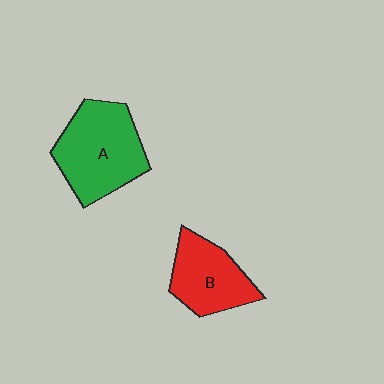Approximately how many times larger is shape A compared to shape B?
Approximately 1.4 times.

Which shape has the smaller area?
Shape B (red).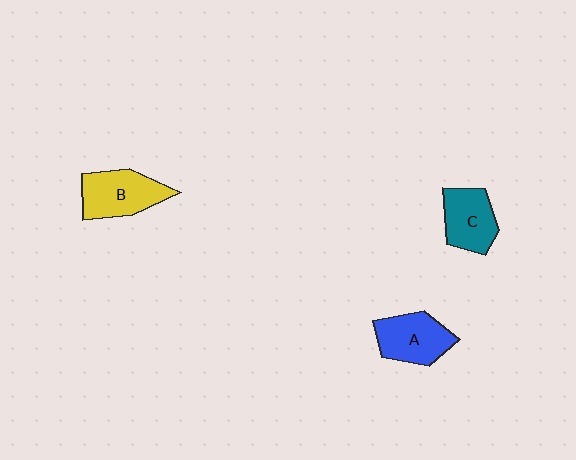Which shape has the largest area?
Shape B (yellow).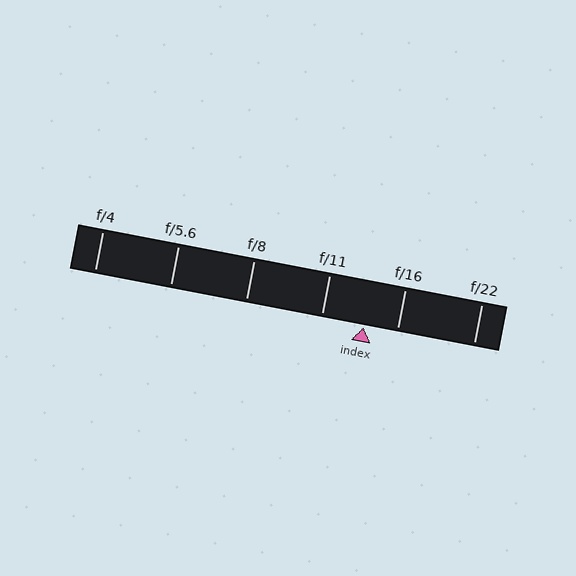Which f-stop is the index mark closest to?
The index mark is closest to f/16.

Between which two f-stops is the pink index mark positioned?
The index mark is between f/11 and f/16.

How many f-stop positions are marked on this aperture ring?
There are 6 f-stop positions marked.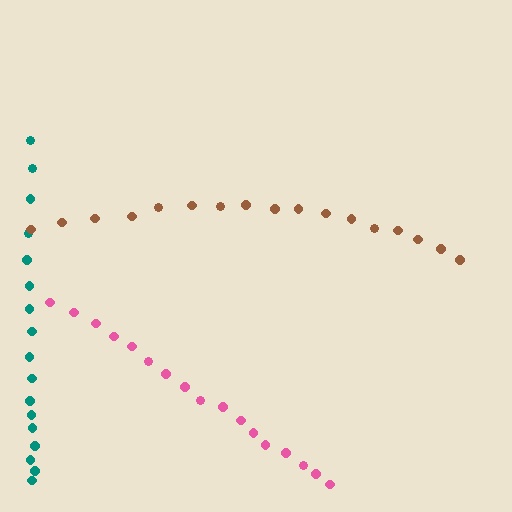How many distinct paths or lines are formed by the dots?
There are 3 distinct paths.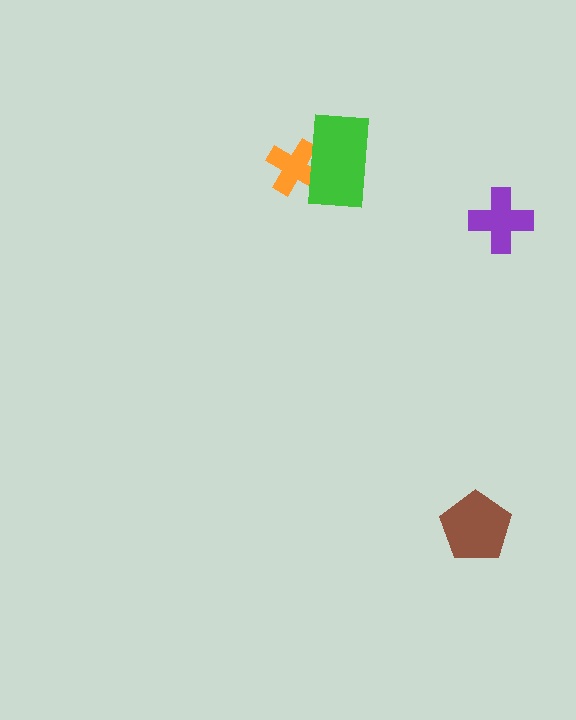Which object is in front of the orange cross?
The green rectangle is in front of the orange cross.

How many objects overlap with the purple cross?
0 objects overlap with the purple cross.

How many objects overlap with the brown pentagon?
0 objects overlap with the brown pentagon.